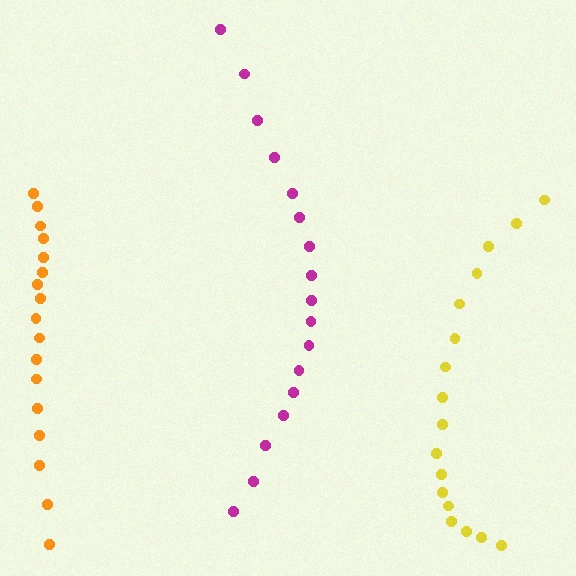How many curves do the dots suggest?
There are 3 distinct paths.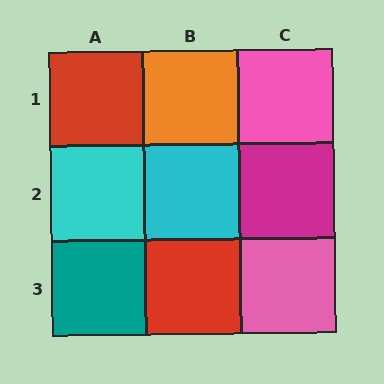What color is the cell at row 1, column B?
Orange.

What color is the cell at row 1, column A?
Red.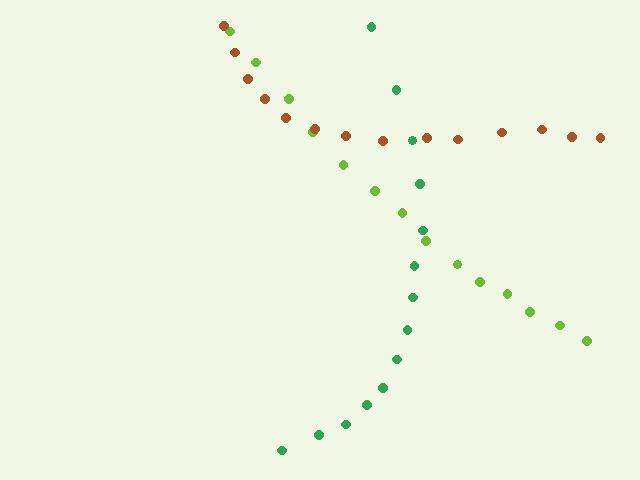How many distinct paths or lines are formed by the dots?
There are 3 distinct paths.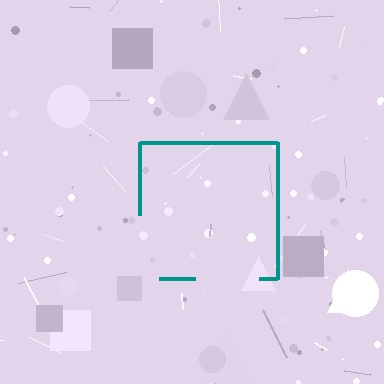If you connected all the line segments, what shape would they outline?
They would outline a square.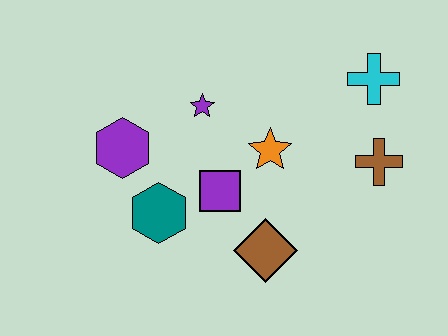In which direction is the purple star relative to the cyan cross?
The purple star is to the left of the cyan cross.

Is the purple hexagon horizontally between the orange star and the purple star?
No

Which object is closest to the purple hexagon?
The teal hexagon is closest to the purple hexagon.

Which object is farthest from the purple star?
The brown cross is farthest from the purple star.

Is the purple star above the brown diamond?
Yes